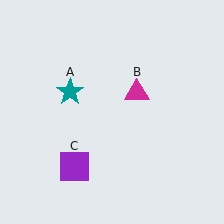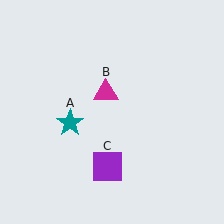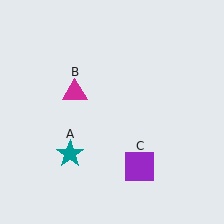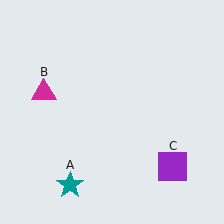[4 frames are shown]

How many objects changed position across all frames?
3 objects changed position: teal star (object A), magenta triangle (object B), purple square (object C).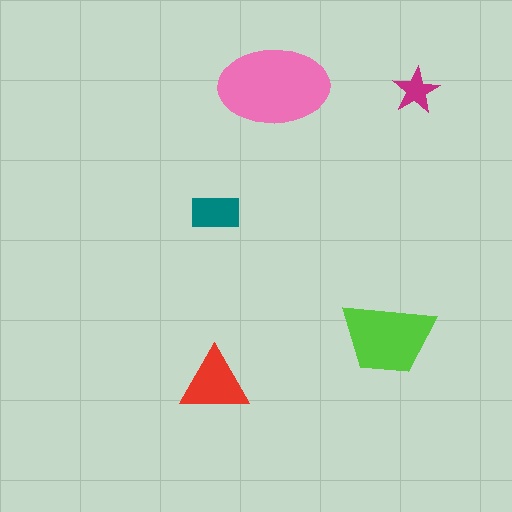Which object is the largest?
The pink ellipse.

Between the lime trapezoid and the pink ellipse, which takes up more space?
The pink ellipse.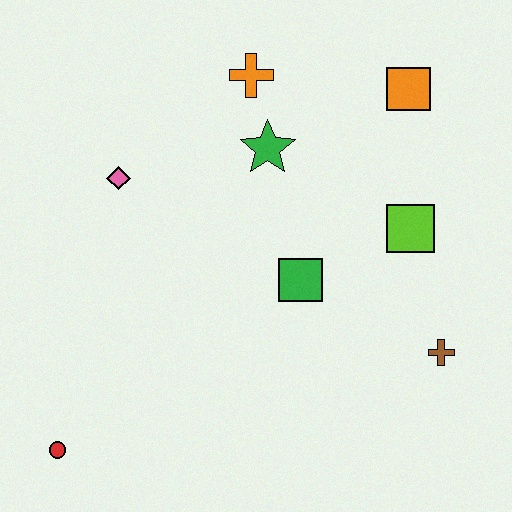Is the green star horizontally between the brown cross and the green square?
No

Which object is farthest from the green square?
The red circle is farthest from the green square.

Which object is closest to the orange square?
The lime square is closest to the orange square.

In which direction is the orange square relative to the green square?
The orange square is above the green square.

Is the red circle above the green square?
No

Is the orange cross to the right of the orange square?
No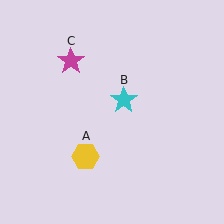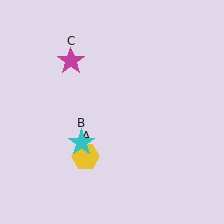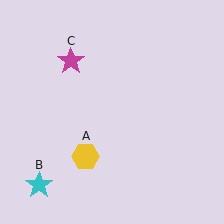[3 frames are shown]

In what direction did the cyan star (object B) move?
The cyan star (object B) moved down and to the left.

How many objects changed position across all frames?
1 object changed position: cyan star (object B).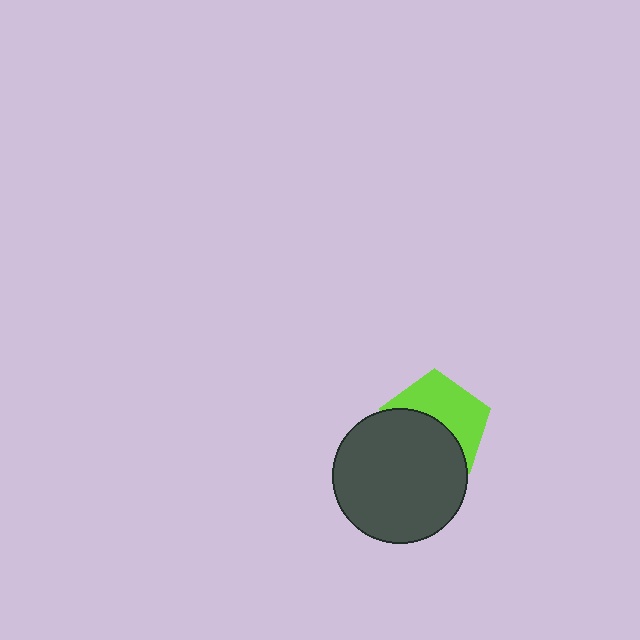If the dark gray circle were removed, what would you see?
You would see the complete lime pentagon.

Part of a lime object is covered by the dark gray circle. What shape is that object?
It is a pentagon.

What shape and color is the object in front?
The object in front is a dark gray circle.